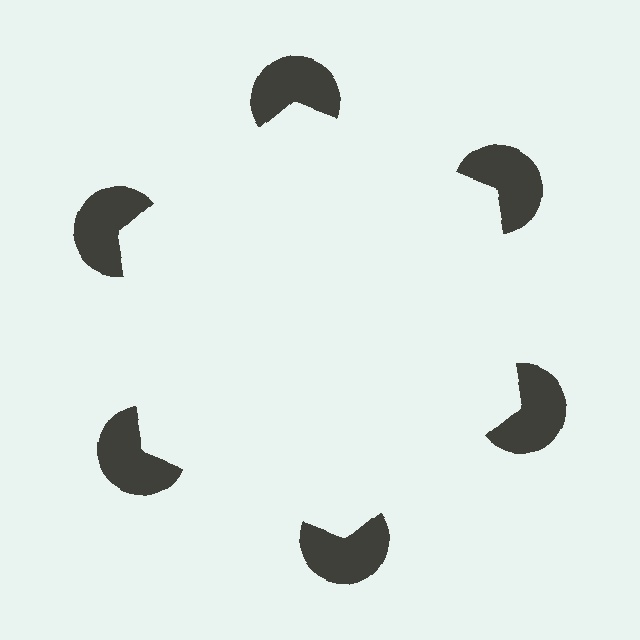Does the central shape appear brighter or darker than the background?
It typically appears slightly brighter than the background, even though no actual brightness change is drawn.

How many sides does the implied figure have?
6 sides.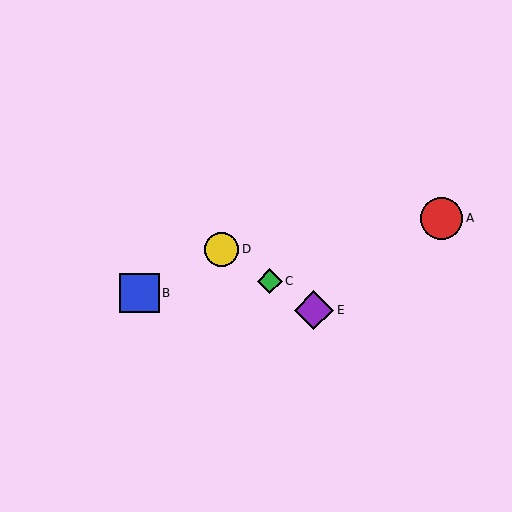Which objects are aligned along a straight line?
Objects C, D, E are aligned along a straight line.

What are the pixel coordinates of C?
Object C is at (270, 281).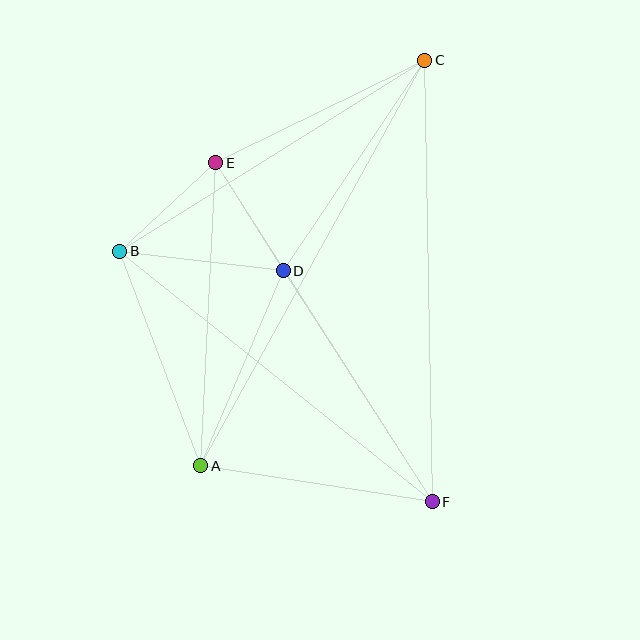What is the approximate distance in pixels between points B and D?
The distance between B and D is approximately 165 pixels.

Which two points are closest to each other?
Points D and E are closest to each other.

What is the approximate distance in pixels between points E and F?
The distance between E and F is approximately 402 pixels.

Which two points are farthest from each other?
Points A and C are farthest from each other.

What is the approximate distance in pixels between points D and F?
The distance between D and F is approximately 275 pixels.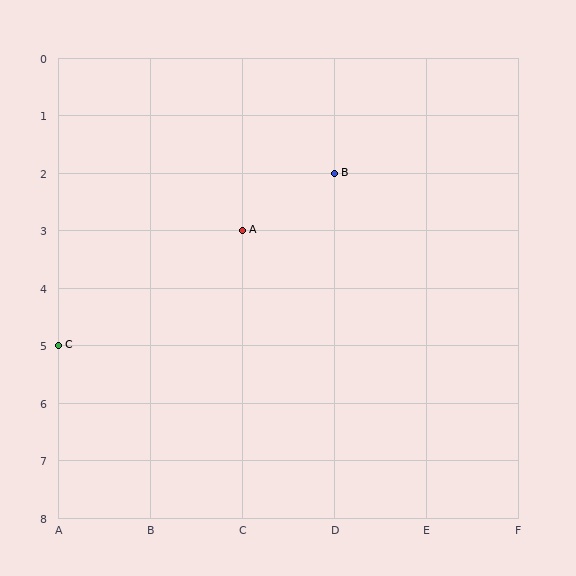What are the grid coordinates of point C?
Point C is at grid coordinates (A, 5).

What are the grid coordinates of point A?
Point A is at grid coordinates (C, 3).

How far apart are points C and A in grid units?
Points C and A are 2 columns and 2 rows apart (about 2.8 grid units diagonally).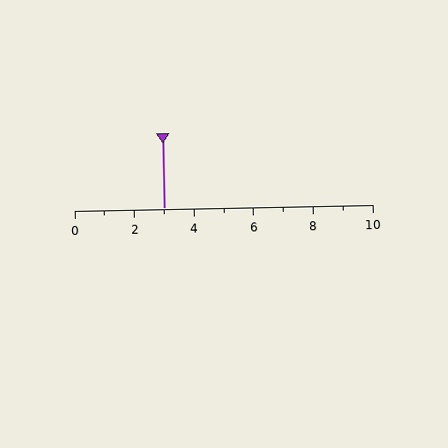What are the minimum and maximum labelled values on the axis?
The axis runs from 0 to 10.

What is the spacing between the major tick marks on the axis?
The major ticks are spaced 2 apart.